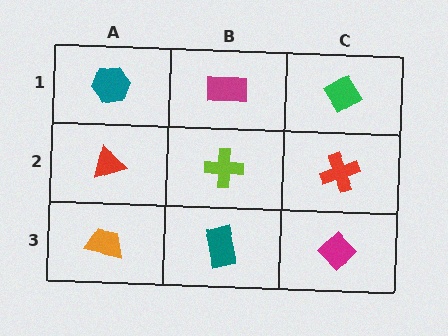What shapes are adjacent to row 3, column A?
A red triangle (row 2, column A), a teal rectangle (row 3, column B).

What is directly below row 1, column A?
A red triangle.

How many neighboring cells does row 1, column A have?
2.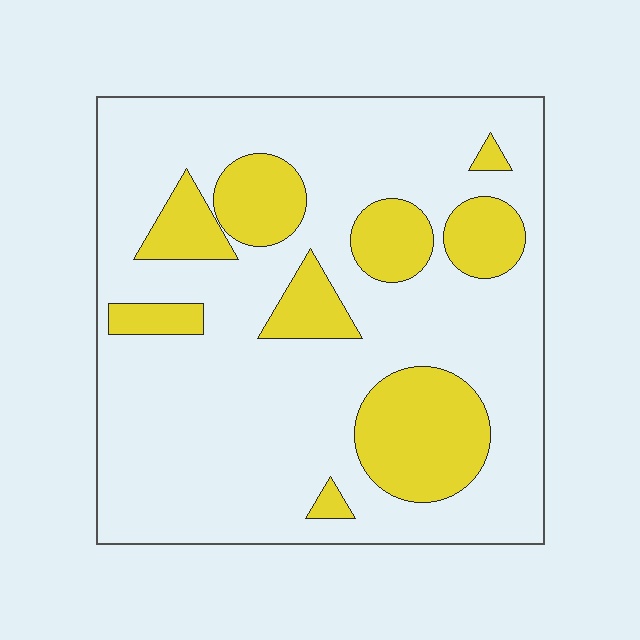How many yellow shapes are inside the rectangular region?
9.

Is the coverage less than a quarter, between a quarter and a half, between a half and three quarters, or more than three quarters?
Less than a quarter.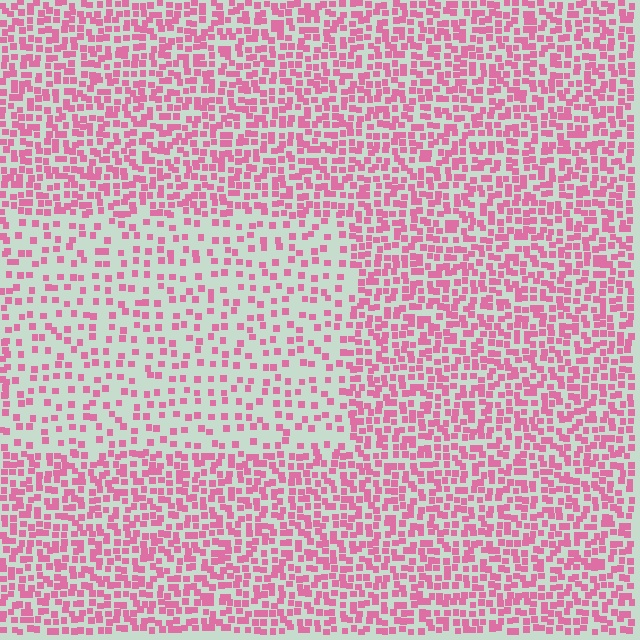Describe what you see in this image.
The image contains small pink elements arranged at two different densities. A rectangle-shaped region is visible where the elements are less densely packed than the surrounding area.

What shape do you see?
I see a rectangle.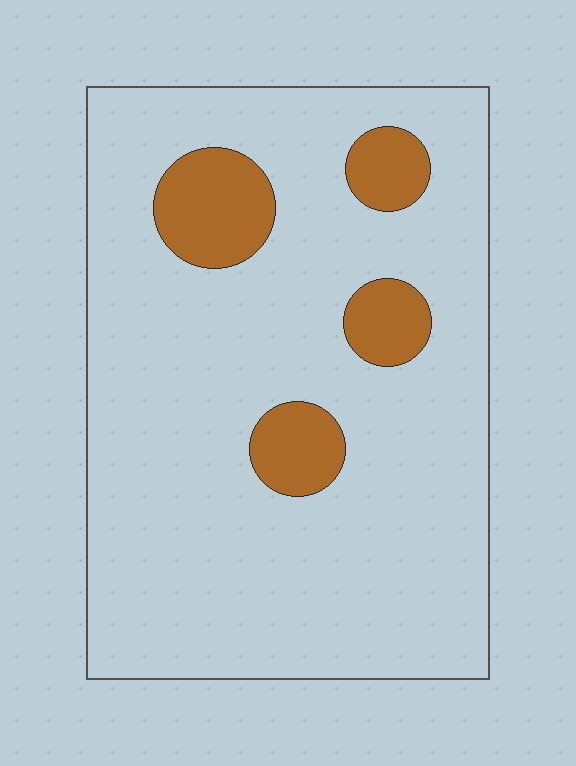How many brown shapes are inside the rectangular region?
4.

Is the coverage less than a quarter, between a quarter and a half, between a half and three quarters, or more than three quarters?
Less than a quarter.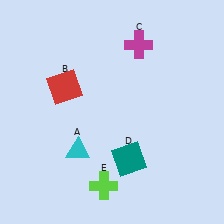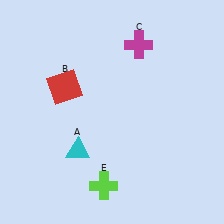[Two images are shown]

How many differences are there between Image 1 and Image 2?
There is 1 difference between the two images.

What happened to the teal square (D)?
The teal square (D) was removed in Image 2. It was in the bottom-right area of Image 1.